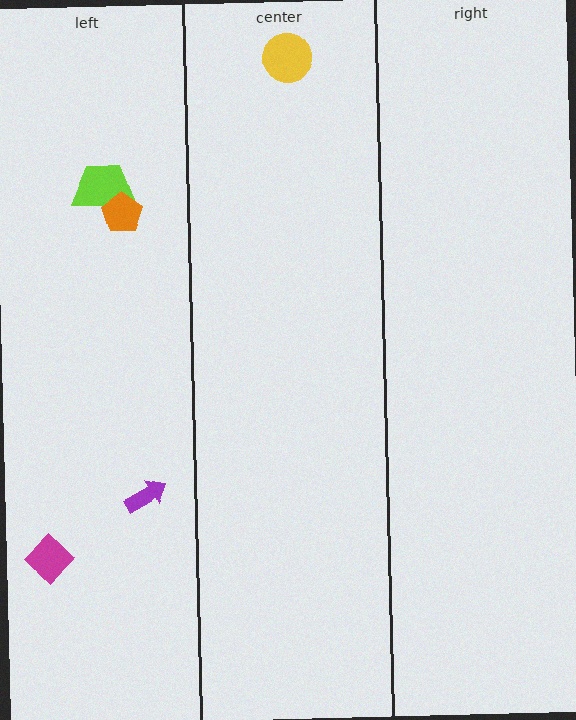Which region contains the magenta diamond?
The left region.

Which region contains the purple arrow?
The left region.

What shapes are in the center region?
The yellow circle.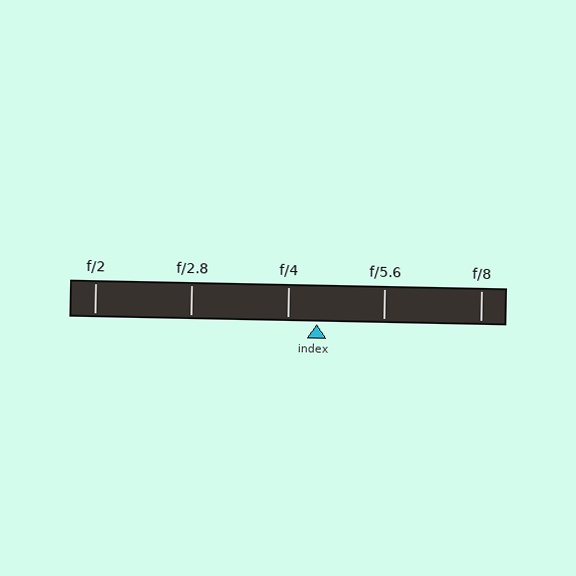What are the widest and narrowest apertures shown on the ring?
The widest aperture shown is f/2 and the narrowest is f/8.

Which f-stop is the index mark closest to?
The index mark is closest to f/4.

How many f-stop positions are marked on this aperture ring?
There are 5 f-stop positions marked.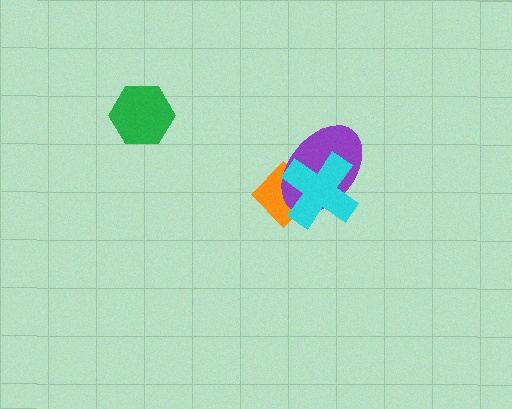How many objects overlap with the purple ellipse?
2 objects overlap with the purple ellipse.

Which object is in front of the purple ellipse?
The cyan cross is in front of the purple ellipse.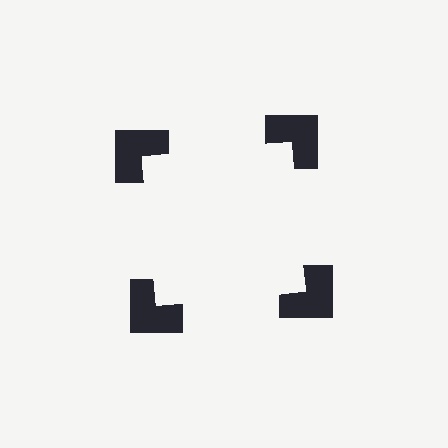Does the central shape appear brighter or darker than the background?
It typically appears slightly brighter than the background, even though no actual brightness change is drawn.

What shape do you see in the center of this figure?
An illusory square — its edges are inferred from the aligned wedge cuts in the notched squares, not physically drawn.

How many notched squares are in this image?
There are 4 — one at each vertex of the illusory square.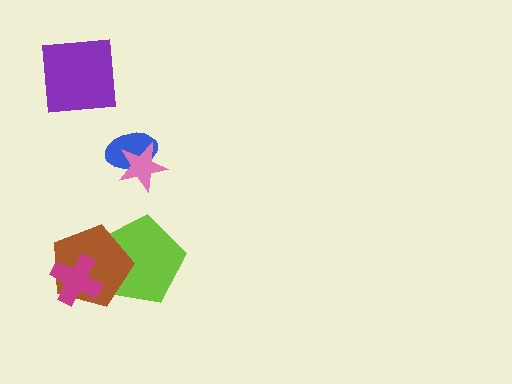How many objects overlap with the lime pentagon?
1 object overlaps with the lime pentagon.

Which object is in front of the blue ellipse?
The pink star is in front of the blue ellipse.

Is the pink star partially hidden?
No, no other shape covers it.